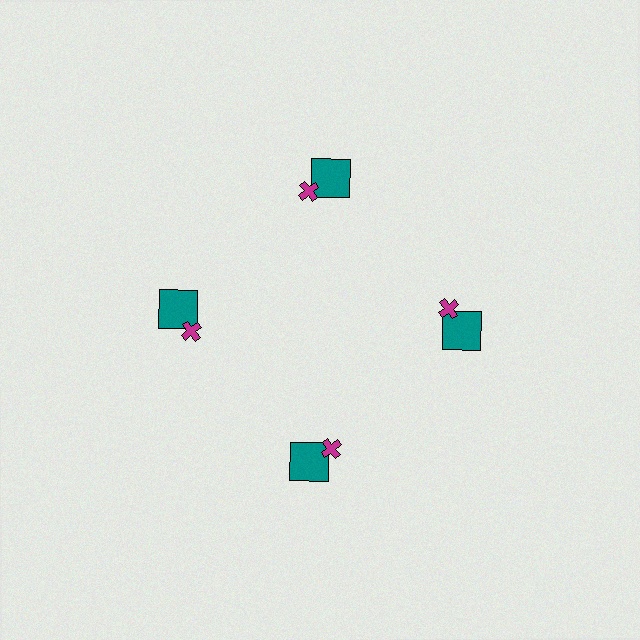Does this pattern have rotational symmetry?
Yes, this pattern has 4-fold rotational symmetry. It looks the same after rotating 90 degrees around the center.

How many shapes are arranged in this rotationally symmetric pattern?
There are 8 shapes, arranged in 4 groups of 2.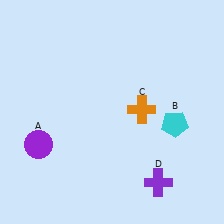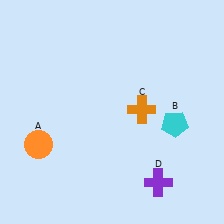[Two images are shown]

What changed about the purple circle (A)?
In Image 1, A is purple. In Image 2, it changed to orange.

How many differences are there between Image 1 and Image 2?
There is 1 difference between the two images.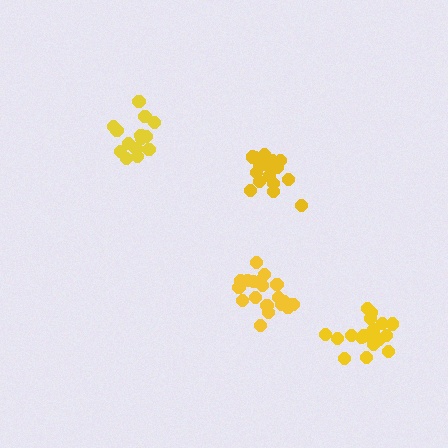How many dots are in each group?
Group 1: 17 dots, Group 2: 19 dots, Group 3: 19 dots, Group 4: 15 dots (70 total).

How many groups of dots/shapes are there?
There are 4 groups.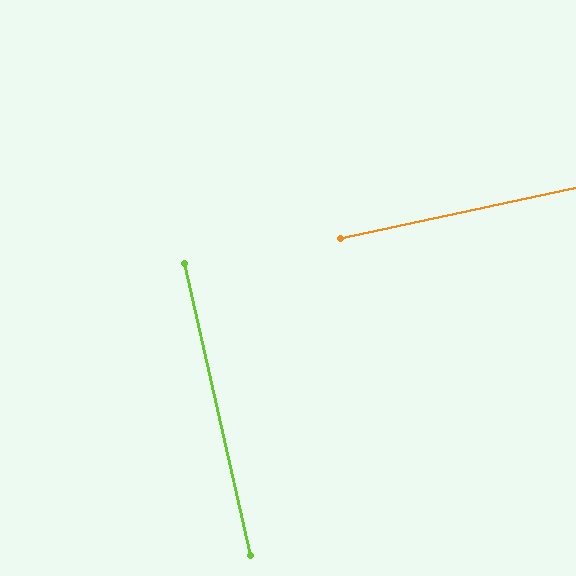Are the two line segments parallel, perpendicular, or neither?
Perpendicular — they meet at approximately 89°.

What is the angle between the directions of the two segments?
Approximately 89 degrees.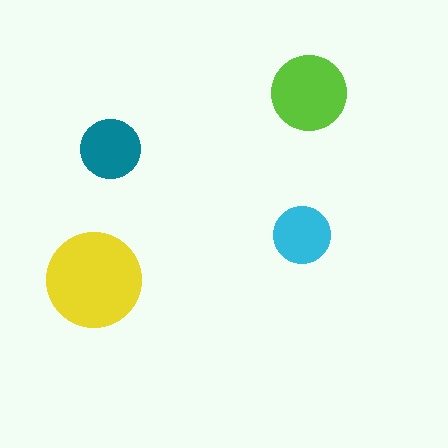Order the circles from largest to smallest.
the yellow one, the lime one, the teal one, the cyan one.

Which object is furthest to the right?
The lime circle is rightmost.